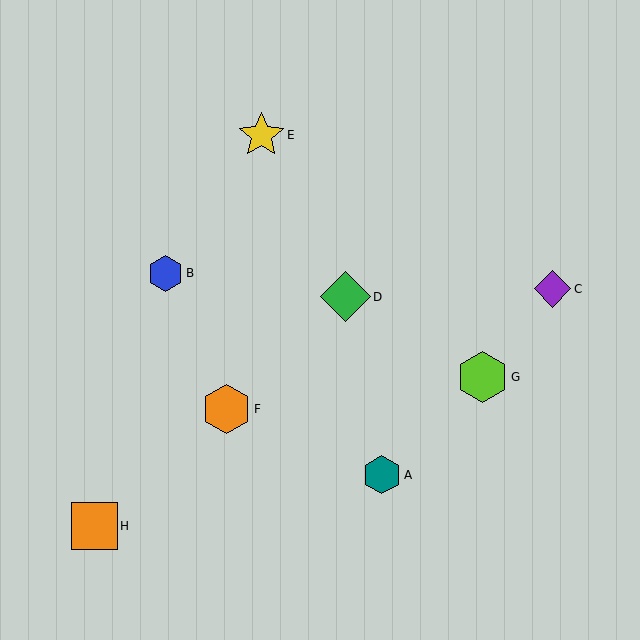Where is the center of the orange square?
The center of the orange square is at (94, 526).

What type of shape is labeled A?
Shape A is a teal hexagon.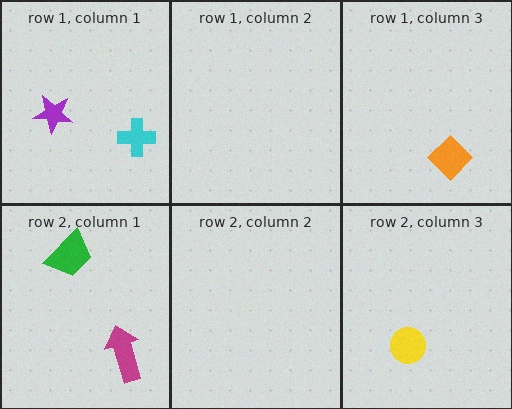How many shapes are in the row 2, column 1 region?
2.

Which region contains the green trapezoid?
The row 2, column 1 region.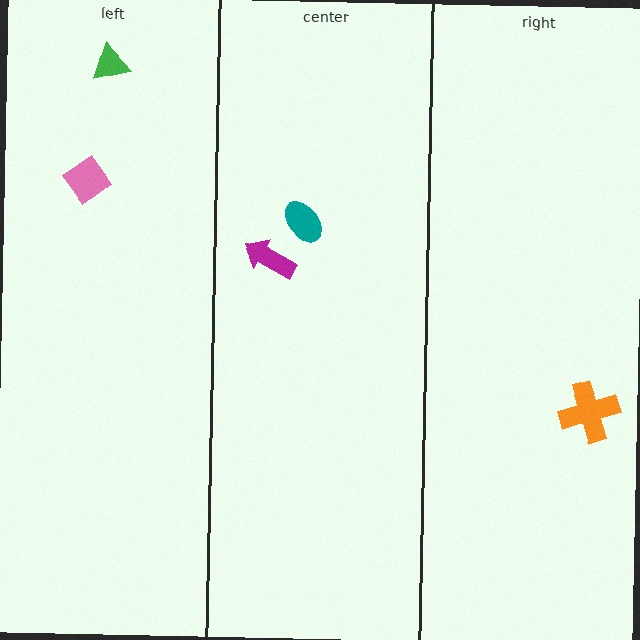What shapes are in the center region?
The magenta arrow, the teal ellipse.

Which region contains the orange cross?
The right region.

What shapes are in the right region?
The orange cross.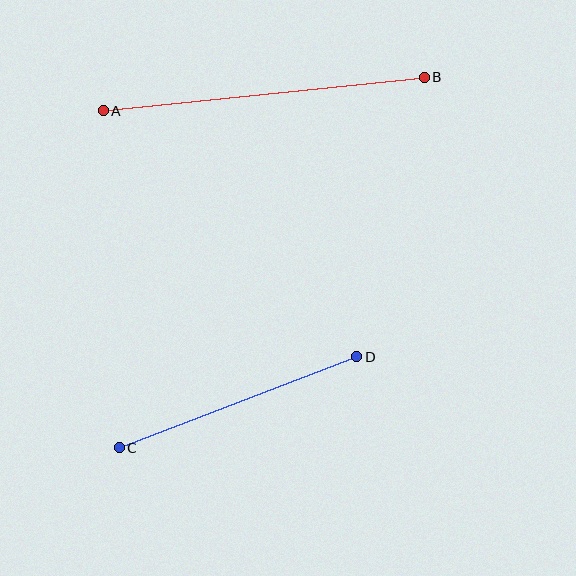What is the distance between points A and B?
The distance is approximately 323 pixels.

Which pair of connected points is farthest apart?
Points A and B are farthest apart.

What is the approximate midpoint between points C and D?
The midpoint is at approximately (238, 402) pixels.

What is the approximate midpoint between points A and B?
The midpoint is at approximately (264, 94) pixels.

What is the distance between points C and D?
The distance is approximately 254 pixels.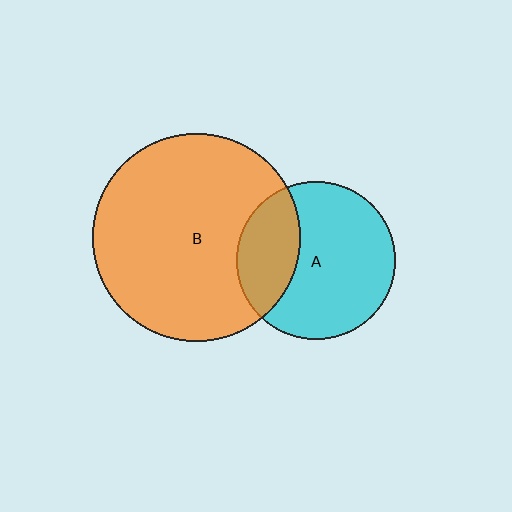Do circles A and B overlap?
Yes.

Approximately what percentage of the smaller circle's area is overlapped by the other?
Approximately 30%.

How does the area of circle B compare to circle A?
Approximately 1.7 times.